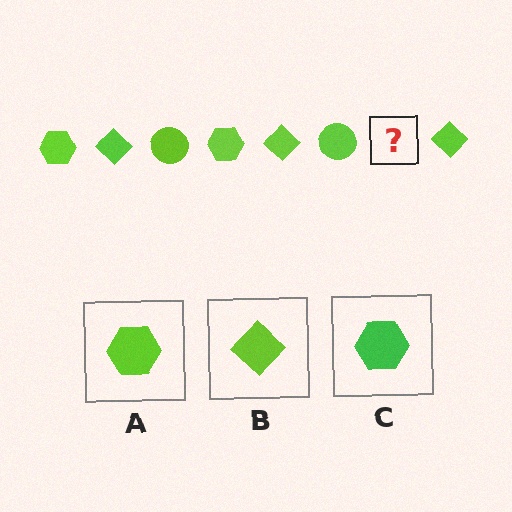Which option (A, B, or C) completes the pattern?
A.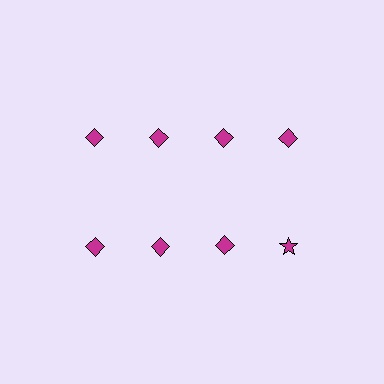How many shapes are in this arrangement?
There are 8 shapes arranged in a grid pattern.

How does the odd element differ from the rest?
It has a different shape: star instead of diamond.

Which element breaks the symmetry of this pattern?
The magenta star in the second row, second from right column breaks the symmetry. All other shapes are magenta diamonds.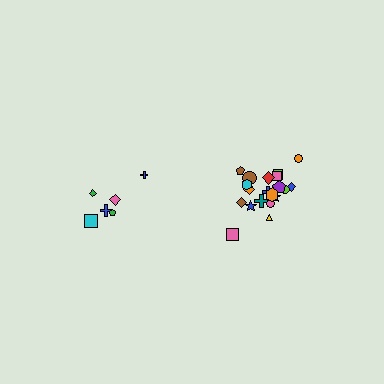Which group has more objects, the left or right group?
The right group.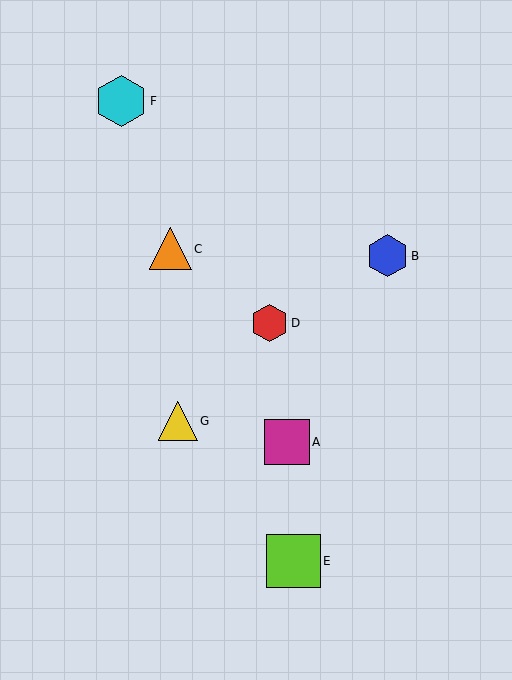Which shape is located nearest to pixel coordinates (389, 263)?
The blue hexagon (labeled B) at (388, 256) is nearest to that location.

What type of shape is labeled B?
Shape B is a blue hexagon.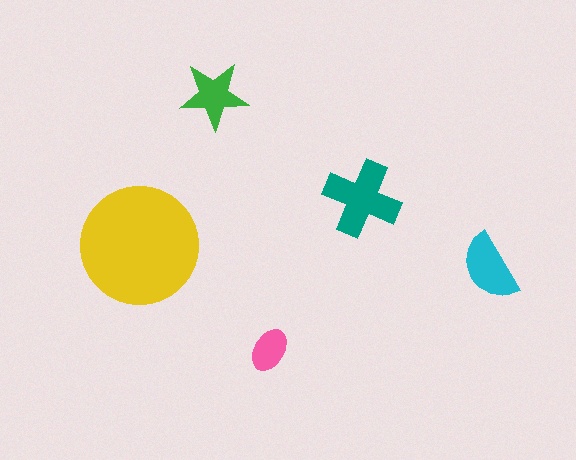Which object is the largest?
The yellow circle.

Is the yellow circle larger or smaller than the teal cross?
Larger.